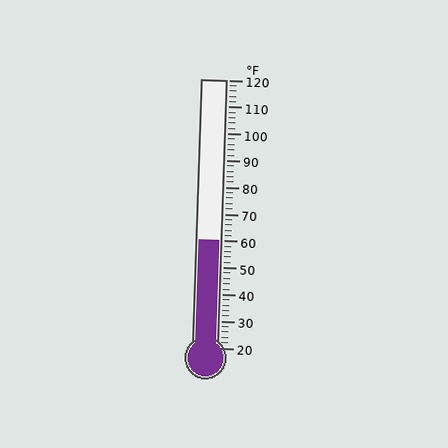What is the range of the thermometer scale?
The thermometer scale ranges from 20°F to 120°F.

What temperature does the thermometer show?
The thermometer shows approximately 60°F.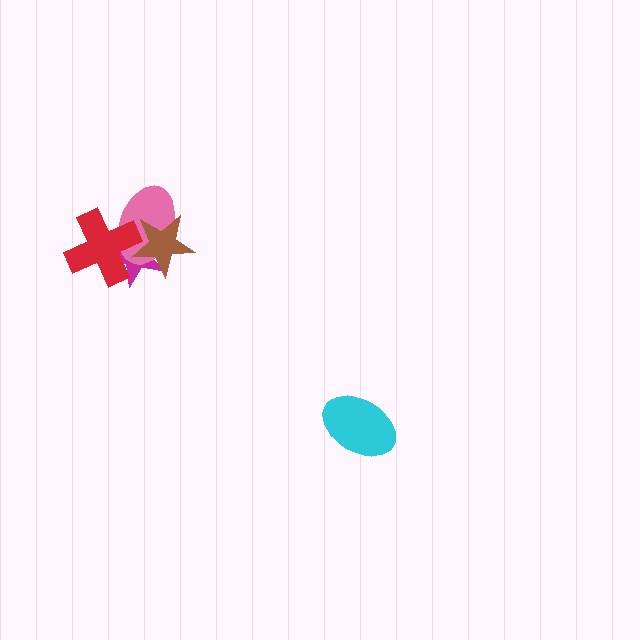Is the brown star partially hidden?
No, no other shape covers it.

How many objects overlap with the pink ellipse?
3 objects overlap with the pink ellipse.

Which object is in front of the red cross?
The brown star is in front of the red cross.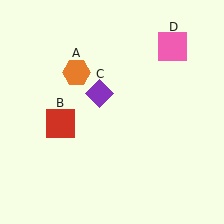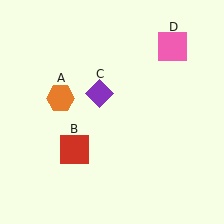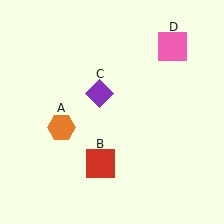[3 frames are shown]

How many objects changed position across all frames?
2 objects changed position: orange hexagon (object A), red square (object B).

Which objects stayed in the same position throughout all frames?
Purple diamond (object C) and pink square (object D) remained stationary.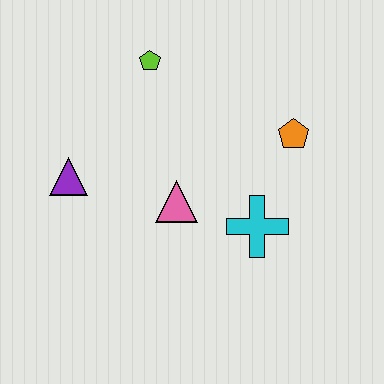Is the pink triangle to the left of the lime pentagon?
No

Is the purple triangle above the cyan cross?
Yes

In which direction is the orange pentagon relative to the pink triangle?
The orange pentagon is to the right of the pink triangle.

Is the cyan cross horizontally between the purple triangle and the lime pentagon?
No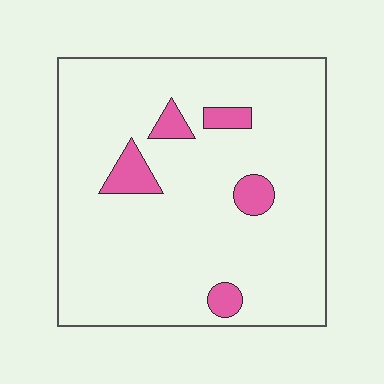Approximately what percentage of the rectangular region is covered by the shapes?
Approximately 10%.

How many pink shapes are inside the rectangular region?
5.